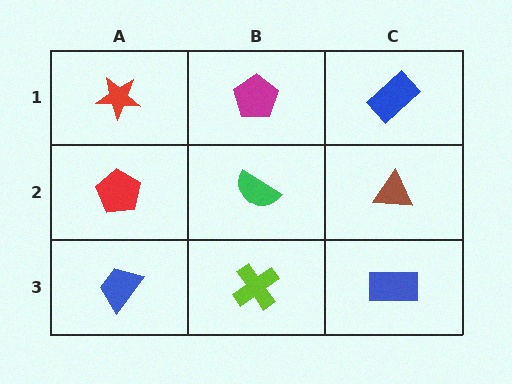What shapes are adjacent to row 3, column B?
A green semicircle (row 2, column B), a blue trapezoid (row 3, column A), a blue rectangle (row 3, column C).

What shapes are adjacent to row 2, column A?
A red star (row 1, column A), a blue trapezoid (row 3, column A), a green semicircle (row 2, column B).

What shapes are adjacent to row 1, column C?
A brown triangle (row 2, column C), a magenta pentagon (row 1, column B).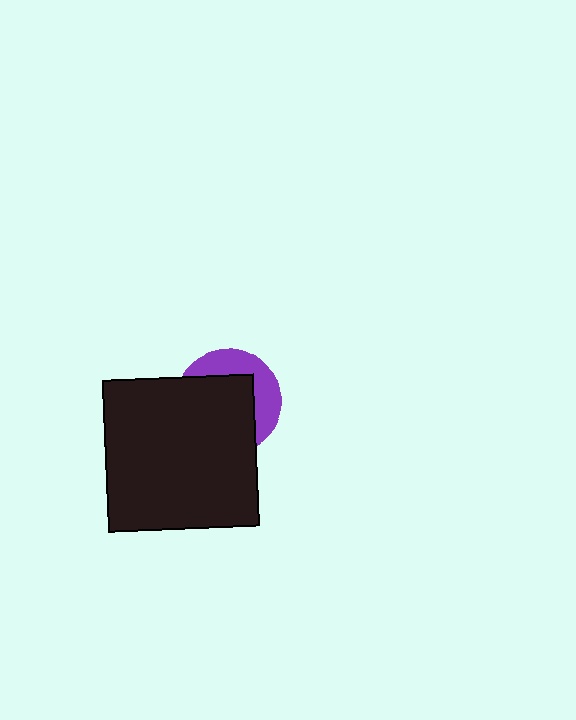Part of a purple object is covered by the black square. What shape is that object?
It is a circle.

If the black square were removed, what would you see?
You would see the complete purple circle.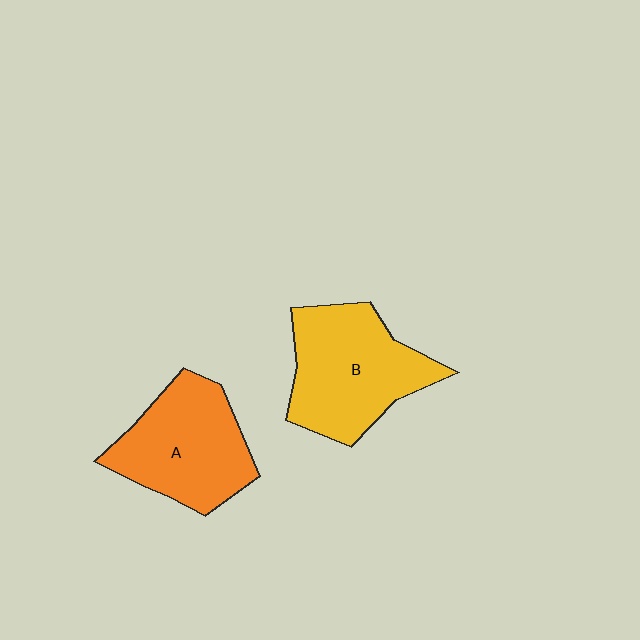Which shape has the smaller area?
Shape A (orange).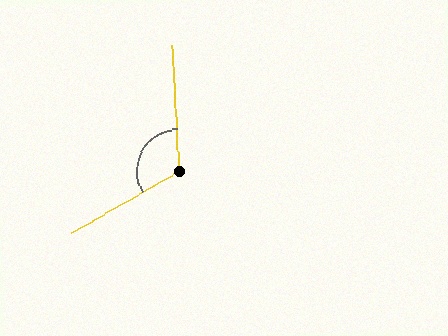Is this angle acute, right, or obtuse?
It is obtuse.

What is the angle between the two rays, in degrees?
Approximately 117 degrees.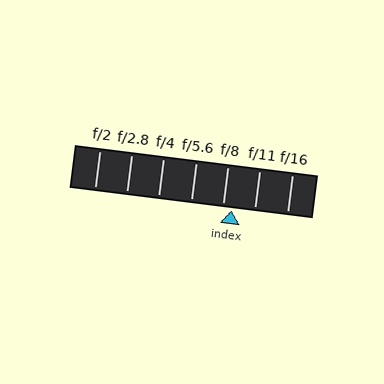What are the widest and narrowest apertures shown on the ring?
The widest aperture shown is f/2 and the narrowest is f/16.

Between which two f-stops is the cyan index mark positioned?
The index mark is between f/8 and f/11.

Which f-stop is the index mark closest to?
The index mark is closest to f/8.